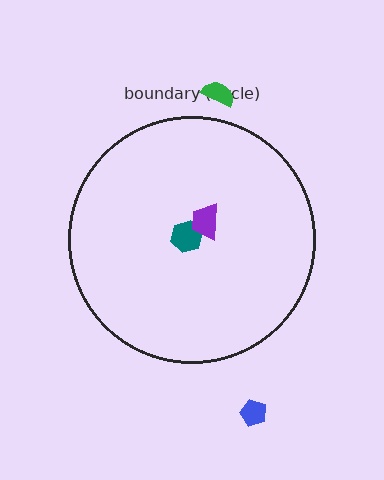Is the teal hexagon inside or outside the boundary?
Inside.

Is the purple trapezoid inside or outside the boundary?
Inside.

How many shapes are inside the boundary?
2 inside, 2 outside.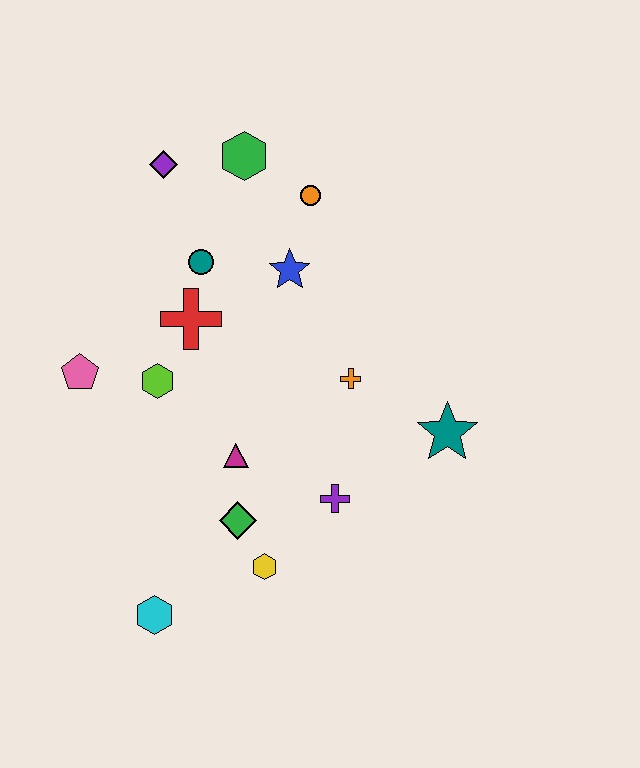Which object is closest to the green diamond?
The yellow hexagon is closest to the green diamond.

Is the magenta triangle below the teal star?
Yes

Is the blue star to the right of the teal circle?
Yes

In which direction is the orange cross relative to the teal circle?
The orange cross is to the right of the teal circle.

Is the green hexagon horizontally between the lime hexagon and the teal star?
Yes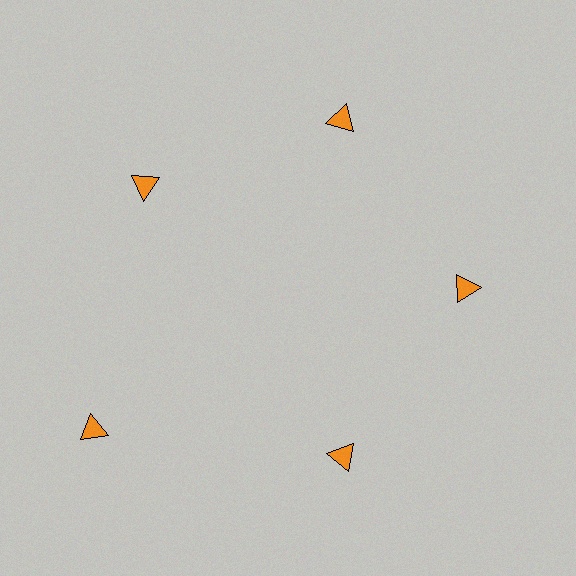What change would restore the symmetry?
The symmetry would be restored by moving it inward, back onto the ring so that all 5 triangles sit at equal angles and equal distance from the center.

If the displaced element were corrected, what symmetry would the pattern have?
It would have 5-fold rotational symmetry — the pattern would map onto itself every 72 degrees.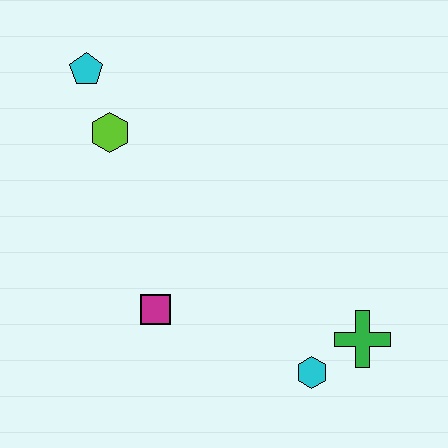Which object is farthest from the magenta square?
The cyan pentagon is farthest from the magenta square.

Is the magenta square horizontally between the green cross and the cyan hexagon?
No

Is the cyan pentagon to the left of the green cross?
Yes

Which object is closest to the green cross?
The cyan hexagon is closest to the green cross.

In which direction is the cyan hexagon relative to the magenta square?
The cyan hexagon is to the right of the magenta square.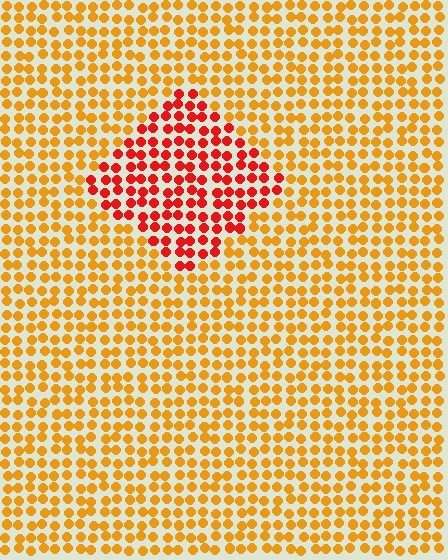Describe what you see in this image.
The image is filled with small orange elements in a uniform arrangement. A diamond-shaped region is visible where the elements are tinted to a slightly different hue, forming a subtle color boundary.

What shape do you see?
I see a diamond.